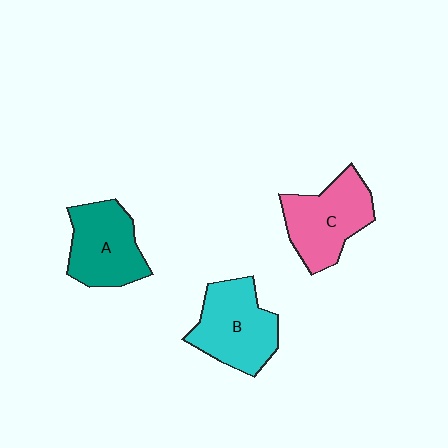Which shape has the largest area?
Shape B (cyan).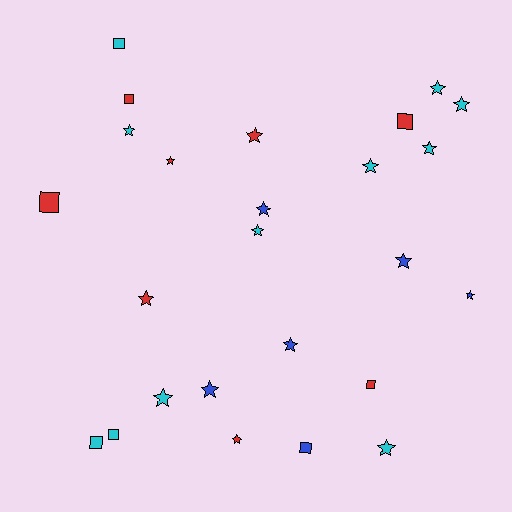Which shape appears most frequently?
Star, with 17 objects.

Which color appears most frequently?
Cyan, with 11 objects.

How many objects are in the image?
There are 25 objects.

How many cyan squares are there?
There are 3 cyan squares.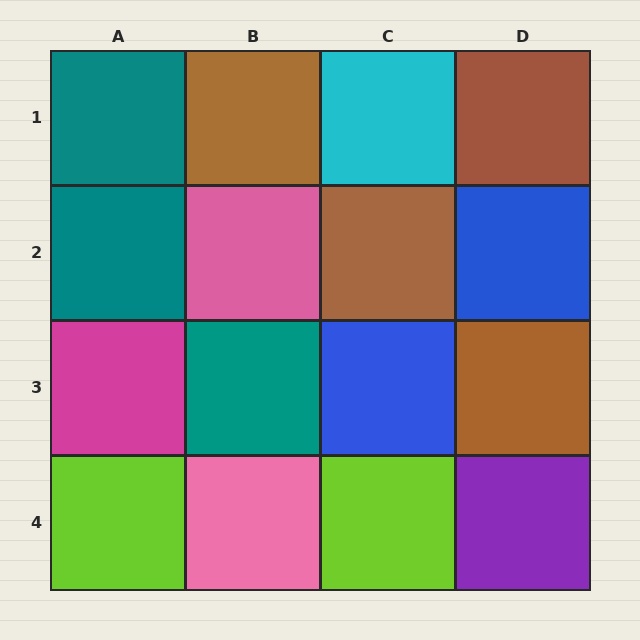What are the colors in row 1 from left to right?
Teal, brown, cyan, brown.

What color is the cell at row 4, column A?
Lime.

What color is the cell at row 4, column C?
Lime.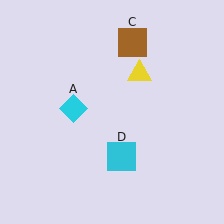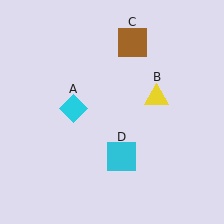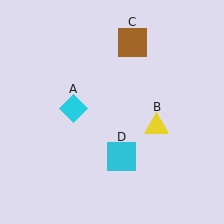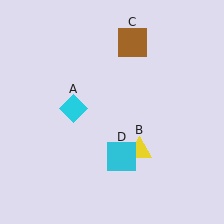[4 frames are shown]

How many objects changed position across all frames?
1 object changed position: yellow triangle (object B).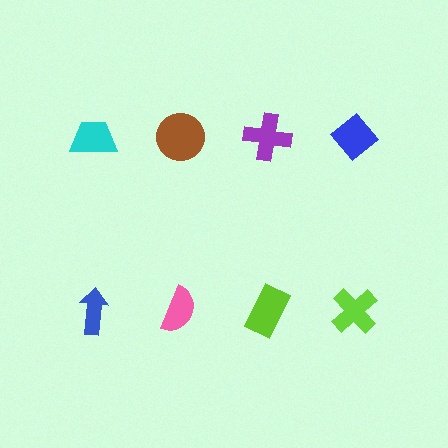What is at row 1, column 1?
A cyan trapezoid.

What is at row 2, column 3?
A lime rectangle.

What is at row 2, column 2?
A pink semicircle.